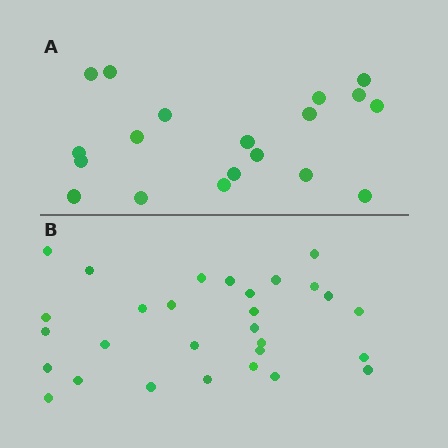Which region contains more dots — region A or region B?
Region B (the bottom region) has more dots.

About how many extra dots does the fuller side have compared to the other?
Region B has roughly 10 or so more dots than region A.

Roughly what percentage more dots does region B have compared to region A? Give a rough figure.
About 55% more.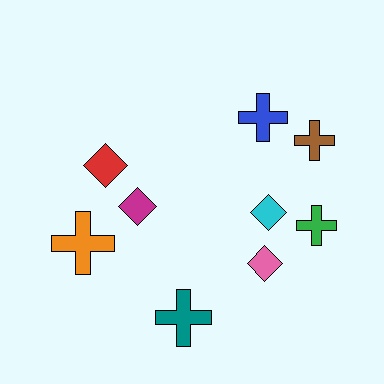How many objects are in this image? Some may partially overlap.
There are 9 objects.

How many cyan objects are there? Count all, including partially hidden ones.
There is 1 cyan object.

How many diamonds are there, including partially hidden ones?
There are 4 diamonds.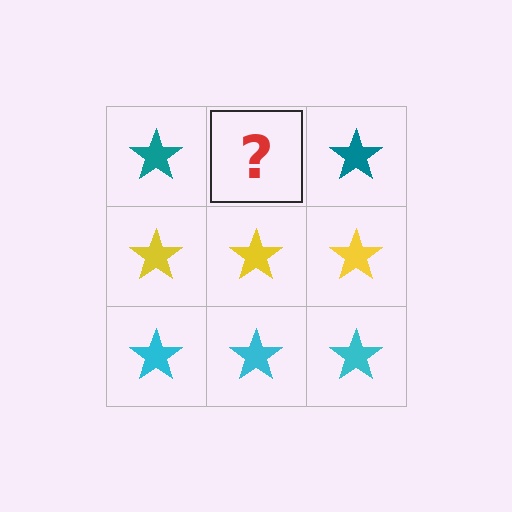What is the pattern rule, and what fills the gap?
The rule is that each row has a consistent color. The gap should be filled with a teal star.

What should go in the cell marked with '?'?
The missing cell should contain a teal star.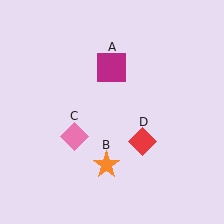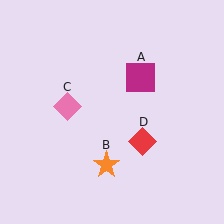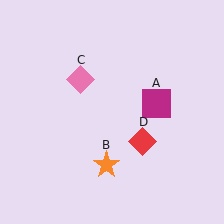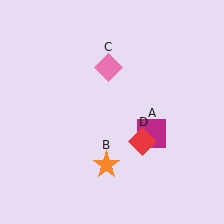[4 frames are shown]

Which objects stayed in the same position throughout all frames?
Orange star (object B) and red diamond (object D) remained stationary.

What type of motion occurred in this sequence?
The magenta square (object A), pink diamond (object C) rotated clockwise around the center of the scene.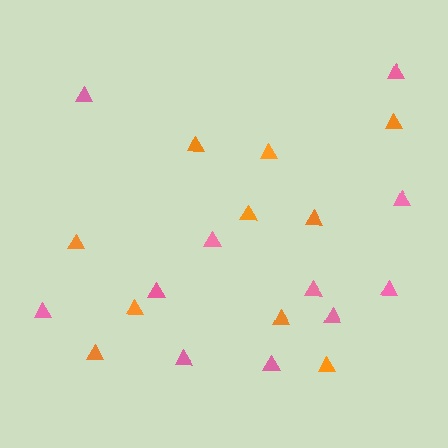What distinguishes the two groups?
There are 2 groups: one group of pink triangles (11) and one group of orange triangles (10).